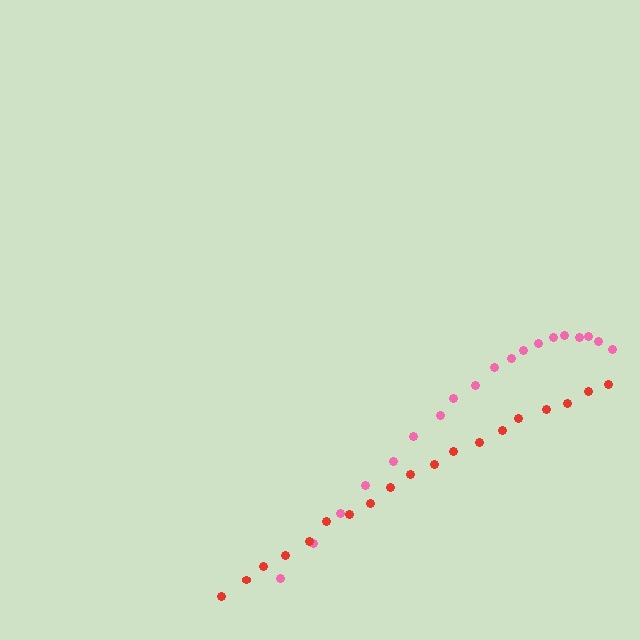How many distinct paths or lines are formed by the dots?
There are 2 distinct paths.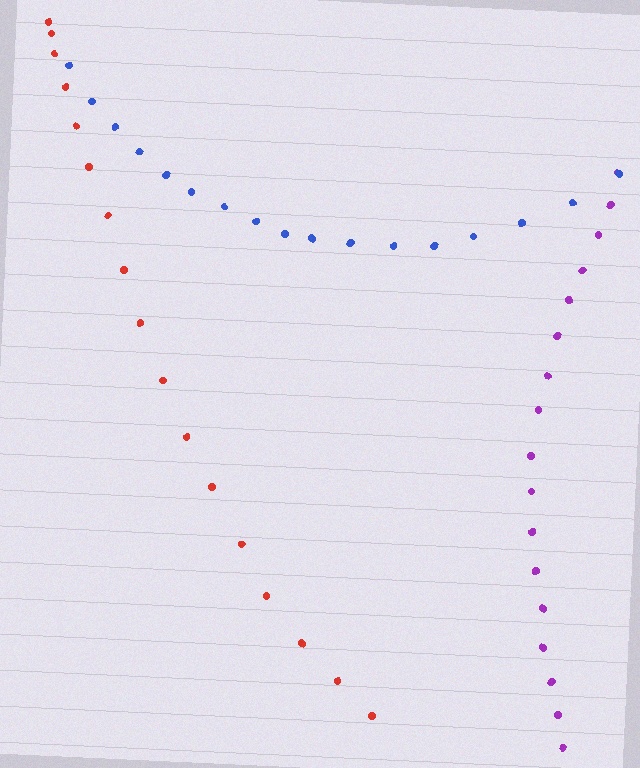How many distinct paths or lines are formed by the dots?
There are 3 distinct paths.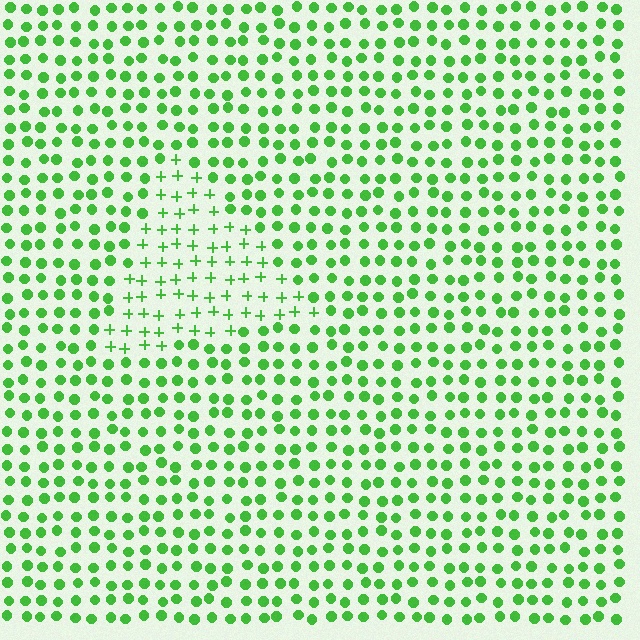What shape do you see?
I see a triangle.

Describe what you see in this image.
The image is filled with small green elements arranged in a uniform grid. A triangle-shaped region contains plus signs, while the surrounding area contains circles. The boundary is defined purely by the change in element shape.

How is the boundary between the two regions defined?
The boundary is defined by a change in element shape: plus signs inside vs. circles outside. All elements share the same color and spacing.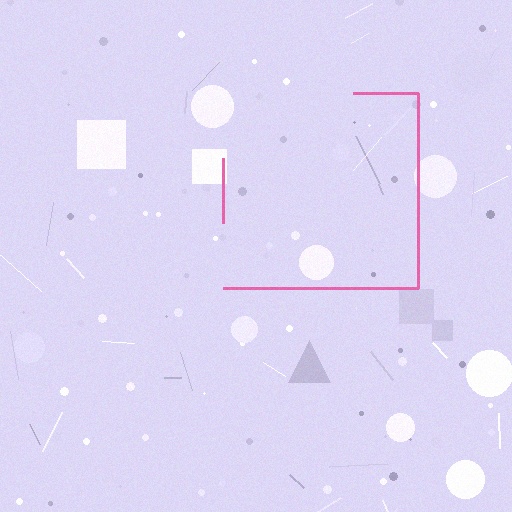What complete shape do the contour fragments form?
The contour fragments form a square.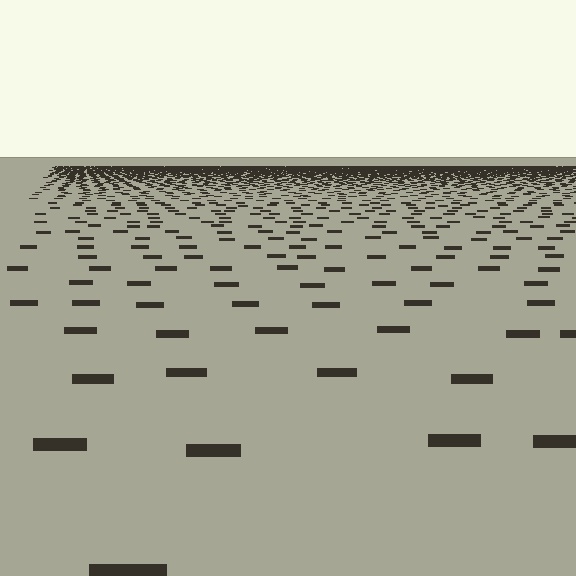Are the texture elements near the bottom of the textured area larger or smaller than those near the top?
Larger. Near the bottom, elements are closer to the viewer and appear at a bigger on-screen size.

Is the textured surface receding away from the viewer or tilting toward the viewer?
The surface is receding away from the viewer. Texture elements get smaller and denser toward the top.